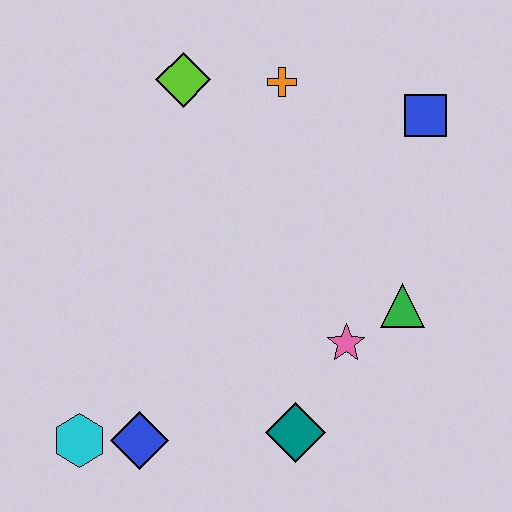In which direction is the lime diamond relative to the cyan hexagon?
The lime diamond is above the cyan hexagon.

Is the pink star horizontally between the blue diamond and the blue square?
Yes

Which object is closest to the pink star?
The green triangle is closest to the pink star.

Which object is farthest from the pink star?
The lime diamond is farthest from the pink star.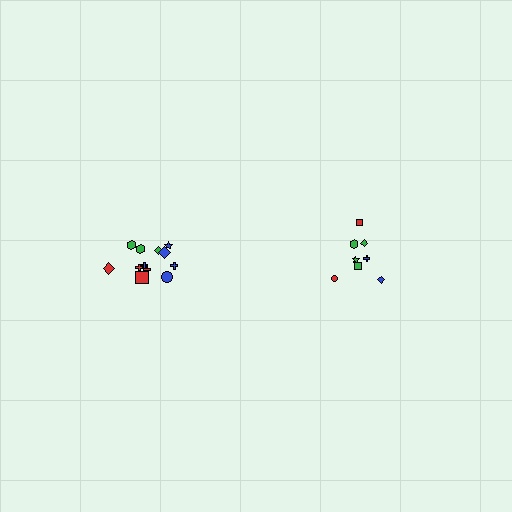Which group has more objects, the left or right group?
The left group.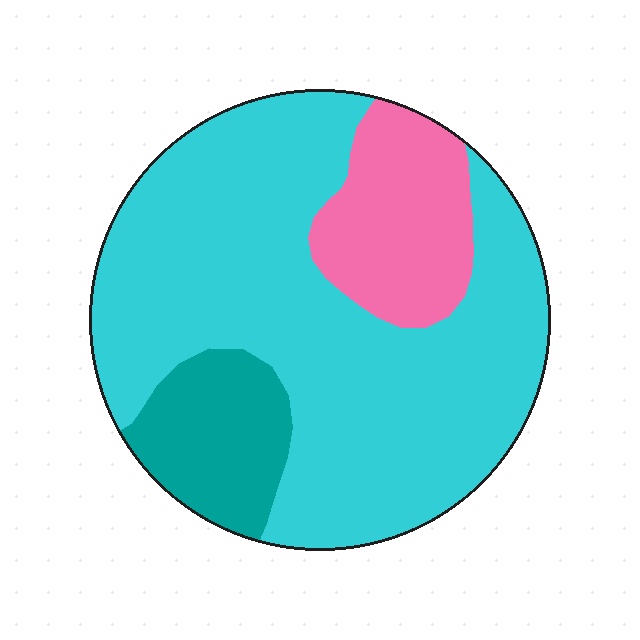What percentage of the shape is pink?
Pink takes up about one sixth (1/6) of the shape.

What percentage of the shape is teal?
Teal covers roughly 15% of the shape.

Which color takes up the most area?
Cyan, at roughly 70%.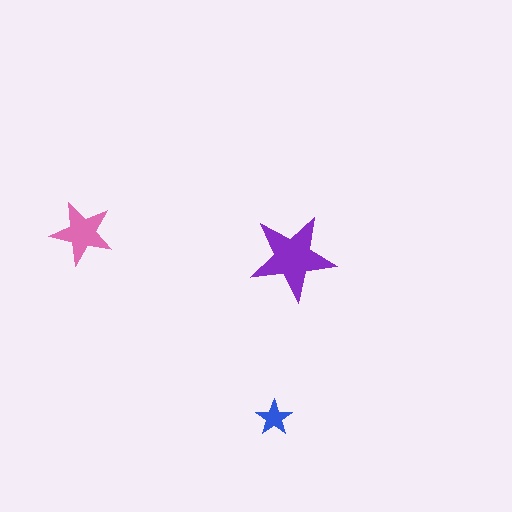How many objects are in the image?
There are 3 objects in the image.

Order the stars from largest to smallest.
the purple one, the pink one, the blue one.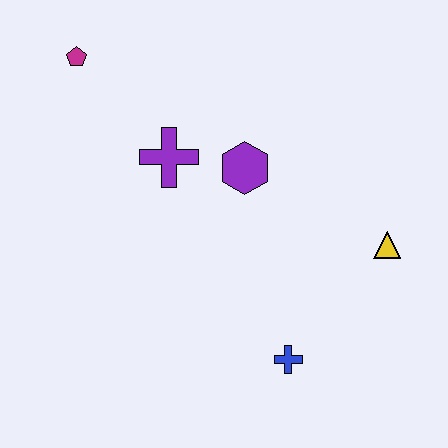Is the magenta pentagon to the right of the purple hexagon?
No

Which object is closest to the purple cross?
The purple hexagon is closest to the purple cross.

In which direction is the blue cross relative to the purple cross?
The blue cross is below the purple cross.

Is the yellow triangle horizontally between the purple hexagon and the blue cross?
No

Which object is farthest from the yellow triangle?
The magenta pentagon is farthest from the yellow triangle.